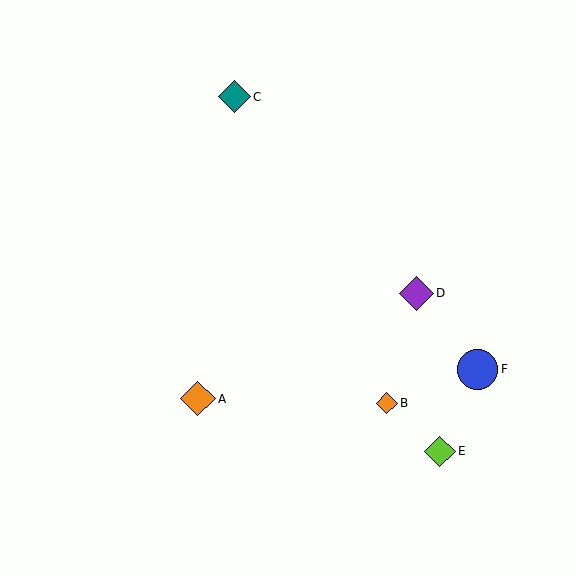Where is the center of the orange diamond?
The center of the orange diamond is at (387, 403).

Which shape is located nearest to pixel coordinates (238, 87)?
The teal diamond (labeled C) at (234, 97) is nearest to that location.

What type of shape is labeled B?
Shape B is an orange diamond.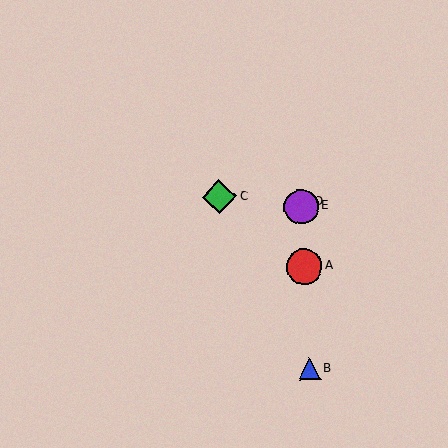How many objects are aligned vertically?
4 objects (A, B, D, E) are aligned vertically.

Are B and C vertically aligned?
No, B is at x≈309 and C is at x≈220.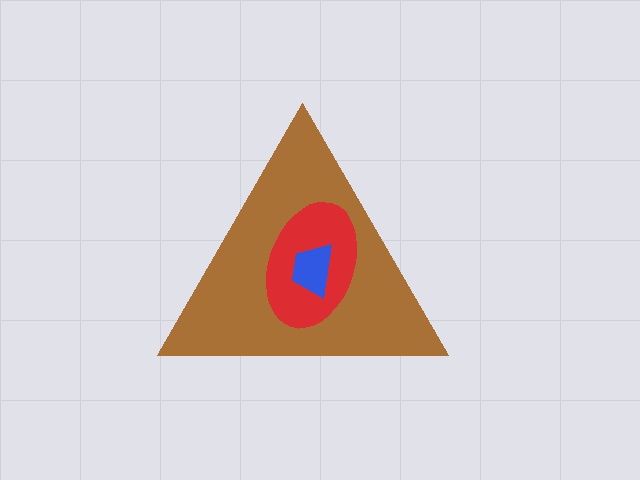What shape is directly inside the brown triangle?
The red ellipse.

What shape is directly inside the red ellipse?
The blue trapezoid.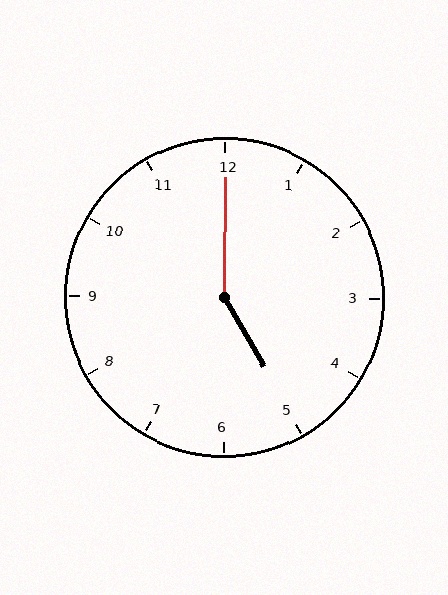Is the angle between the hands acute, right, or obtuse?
It is obtuse.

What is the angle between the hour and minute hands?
Approximately 150 degrees.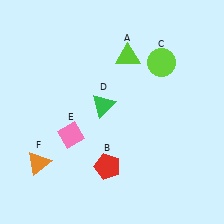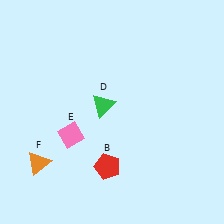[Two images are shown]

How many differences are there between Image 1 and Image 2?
There are 2 differences between the two images.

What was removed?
The lime circle (C), the lime triangle (A) were removed in Image 2.